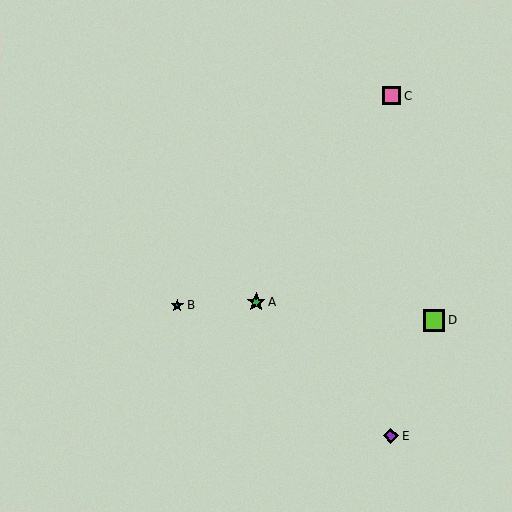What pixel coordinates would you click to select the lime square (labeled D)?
Click at (434, 320) to select the lime square D.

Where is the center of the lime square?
The center of the lime square is at (434, 320).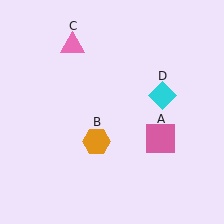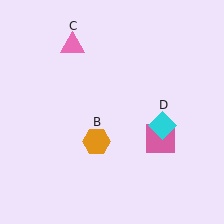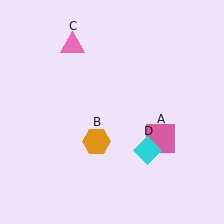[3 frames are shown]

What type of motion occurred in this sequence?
The cyan diamond (object D) rotated clockwise around the center of the scene.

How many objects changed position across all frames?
1 object changed position: cyan diamond (object D).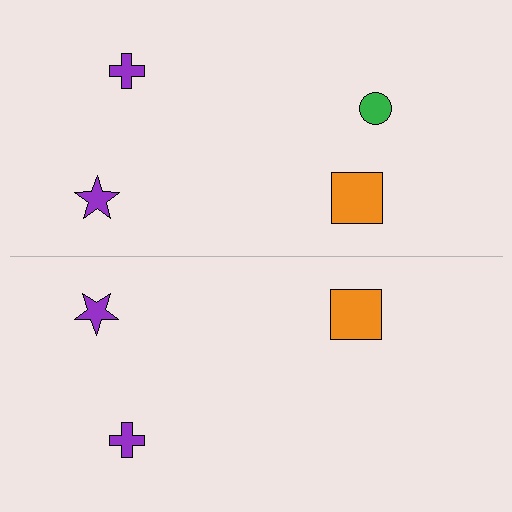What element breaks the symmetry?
A green circle is missing from the bottom side.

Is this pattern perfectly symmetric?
No, the pattern is not perfectly symmetric. A green circle is missing from the bottom side.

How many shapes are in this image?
There are 7 shapes in this image.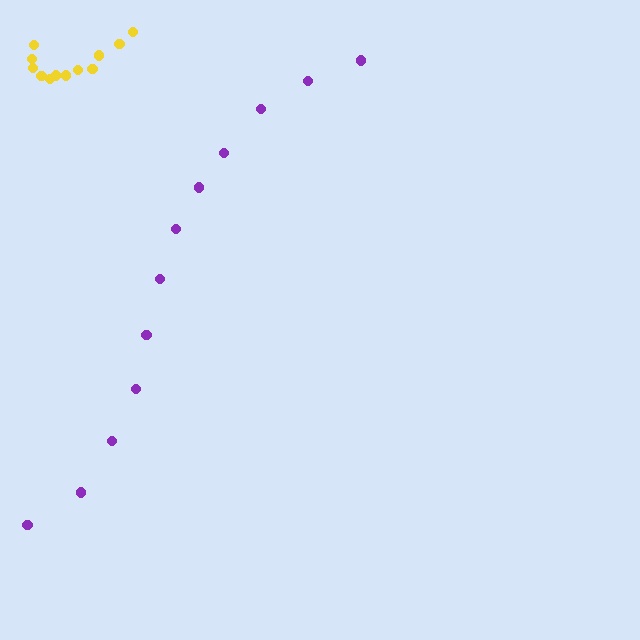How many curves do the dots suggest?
There are 2 distinct paths.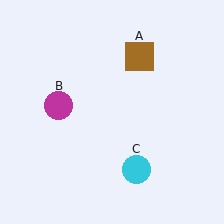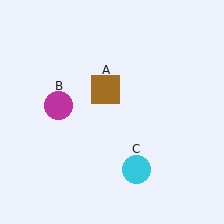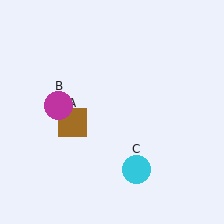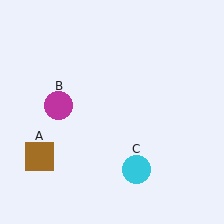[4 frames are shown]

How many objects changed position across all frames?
1 object changed position: brown square (object A).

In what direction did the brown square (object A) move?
The brown square (object A) moved down and to the left.